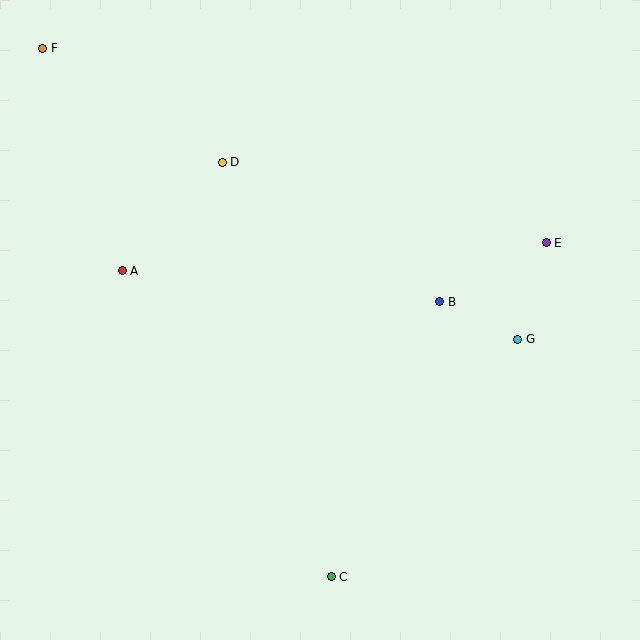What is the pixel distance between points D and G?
The distance between D and G is 344 pixels.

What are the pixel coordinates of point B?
Point B is at (440, 302).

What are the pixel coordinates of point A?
Point A is at (122, 271).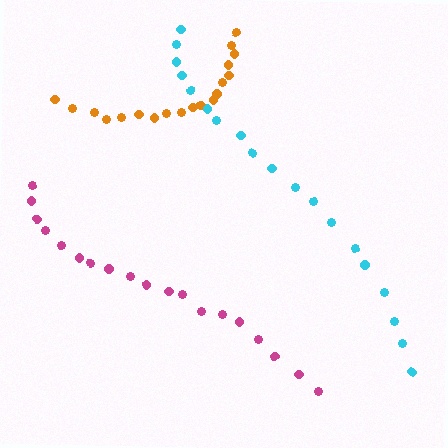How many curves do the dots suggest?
There are 3 distinct paths.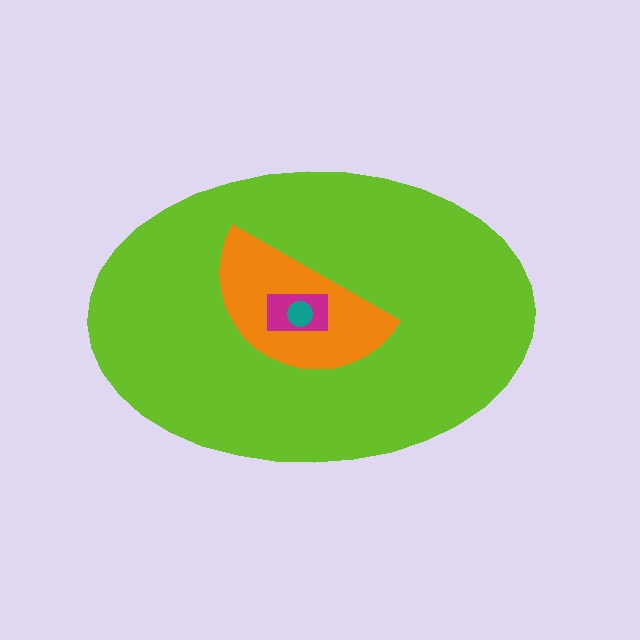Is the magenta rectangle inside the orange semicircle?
Yes.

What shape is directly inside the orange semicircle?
The magenta rectangle.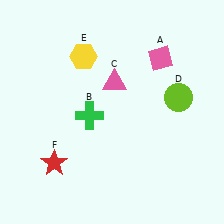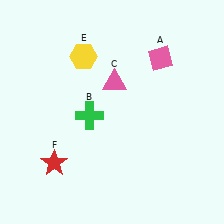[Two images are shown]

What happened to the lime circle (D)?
The lime circle (D) was removed in Image 2. It was in the top-right area of Image 1.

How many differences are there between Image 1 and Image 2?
There is 1 difference between the two images.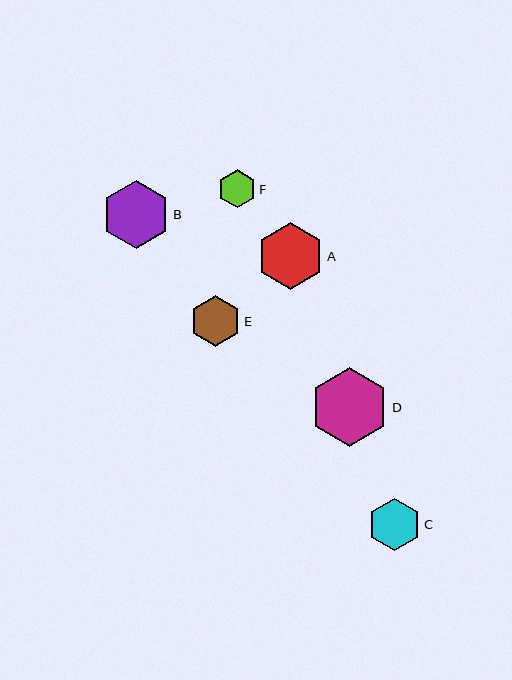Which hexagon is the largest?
Hexagon D is the largest with a size of approximately 78 pixels.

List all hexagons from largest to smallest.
From largest to smallest: D, B, A, C, E, F.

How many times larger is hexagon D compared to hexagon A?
Hexagon D is approximately 1.2 times the size of hexagon A.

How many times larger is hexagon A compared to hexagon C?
Hexagon A is approximately 1.3 times the size of hexagon C.